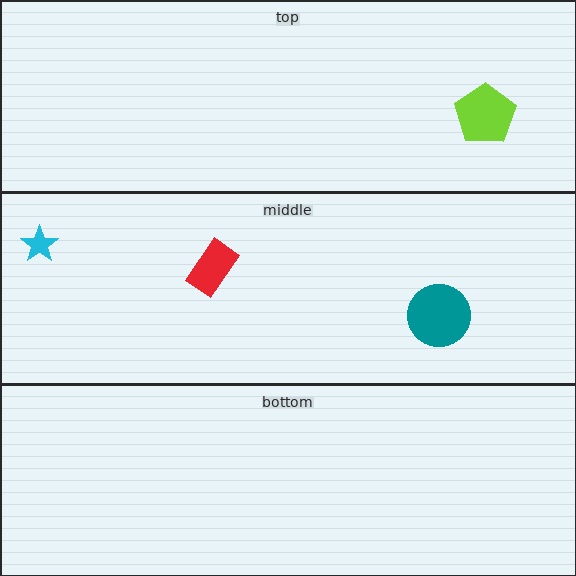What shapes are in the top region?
The lime pentagon.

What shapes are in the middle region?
The cyan star, the red rectangle, the teal circle.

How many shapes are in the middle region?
3.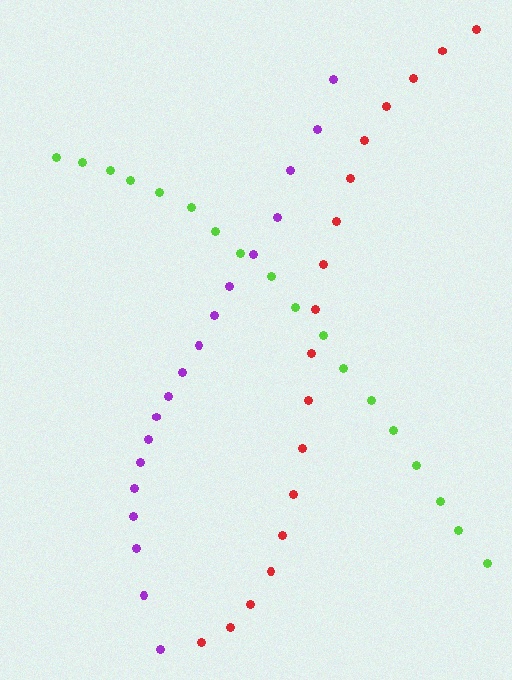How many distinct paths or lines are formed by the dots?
There are 3 distinct paths.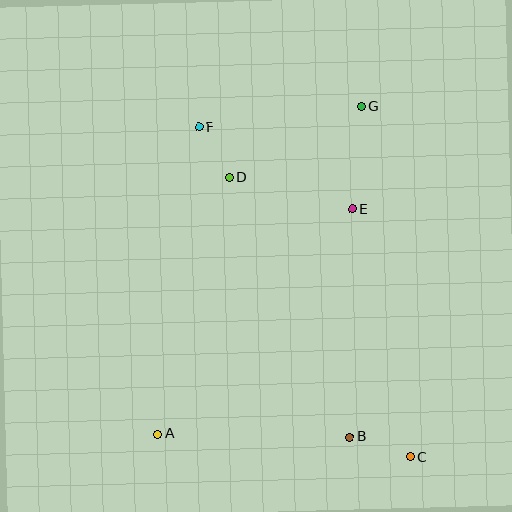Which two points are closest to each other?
Points D and F are closest to each other.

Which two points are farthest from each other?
Points C and F are farthest from each other.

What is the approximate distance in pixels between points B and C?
The distance between B and C is approximately 64 pixels.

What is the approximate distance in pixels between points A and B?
The distance between A and B is approximately 192 pixels.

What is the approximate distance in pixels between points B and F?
The distance between B and F is approximately 344 pixels.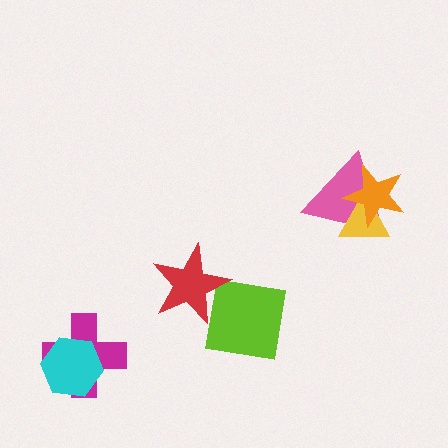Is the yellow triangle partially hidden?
Yes, it is partially covered by another shape.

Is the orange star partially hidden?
No, no other shape covers it.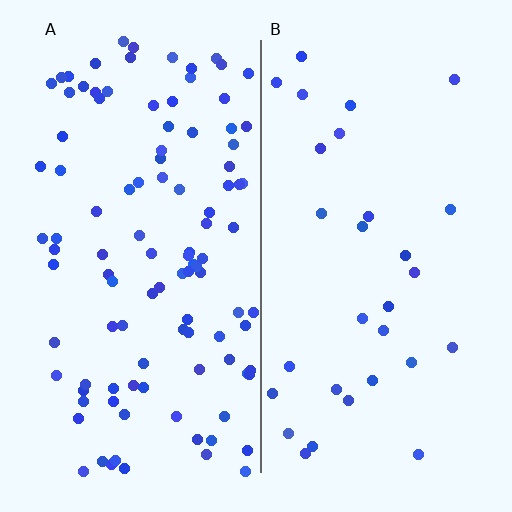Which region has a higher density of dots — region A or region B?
A (the left).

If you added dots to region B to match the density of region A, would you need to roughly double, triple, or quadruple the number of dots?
Approximately quadruple.